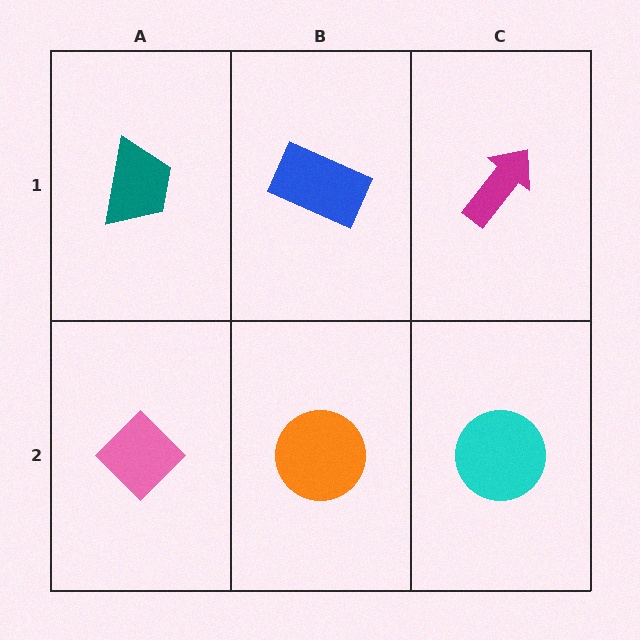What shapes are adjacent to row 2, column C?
A magenta arrow (row 1, column C), an orange circle (row 2, column B).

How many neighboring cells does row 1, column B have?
3.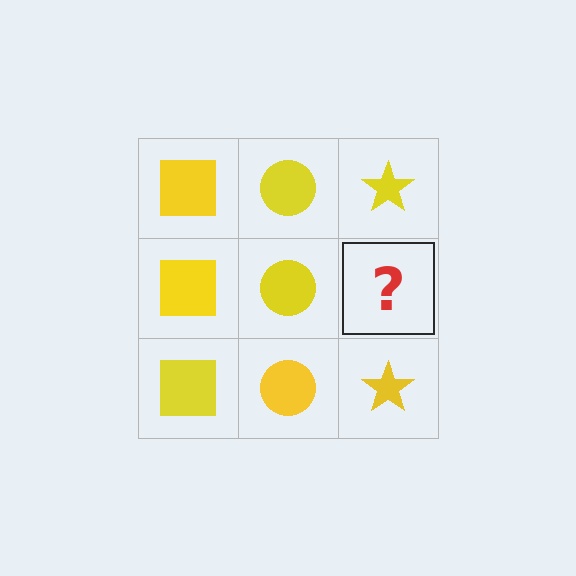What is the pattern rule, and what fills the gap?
The rule is that each column has a consistent shape. The gap should be filled with a yellow star.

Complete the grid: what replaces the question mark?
The question mark should be replaced with a yellow star.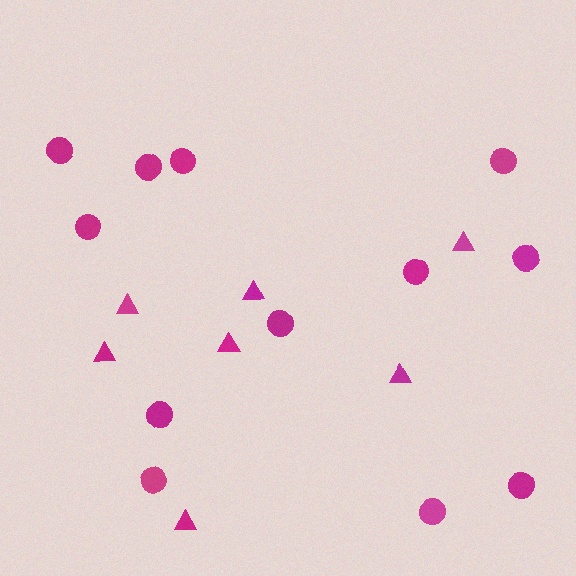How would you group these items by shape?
There are 2 groups: one group of triangles (7) and one group of circles (12).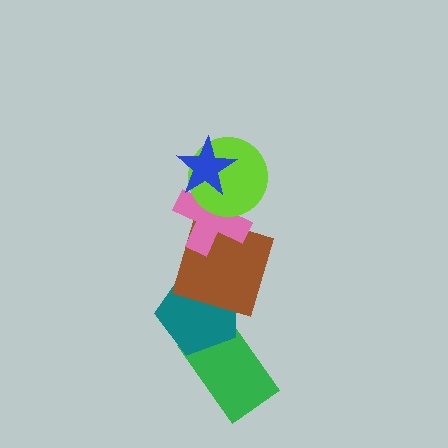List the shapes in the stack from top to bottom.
From top to bottom: the blue star, the lime circle, the pink cross, the brown square, the teal pentagon, the green rectangle.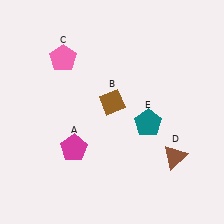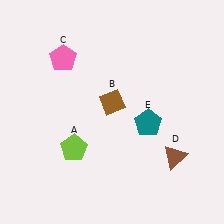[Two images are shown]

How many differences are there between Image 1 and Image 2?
There is 1 difference between the two images.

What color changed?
The pentagon (A) changed from magenta in Image 1 to lime in Image 2.